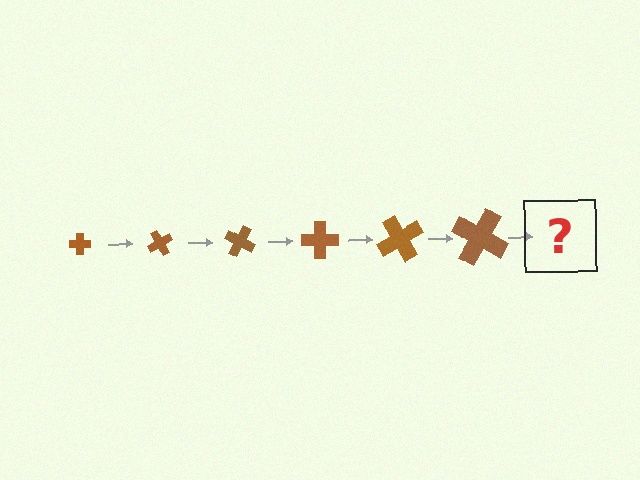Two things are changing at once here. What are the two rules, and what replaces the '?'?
The two rules are that the cross grows larger each step and it rotates 60 degrees each step. The '?' should be a cross, larger than the previous one and rotated 360 degrees from the start.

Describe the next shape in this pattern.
It should be a cross, larger than the previous one and rotated 360 degrees from the start.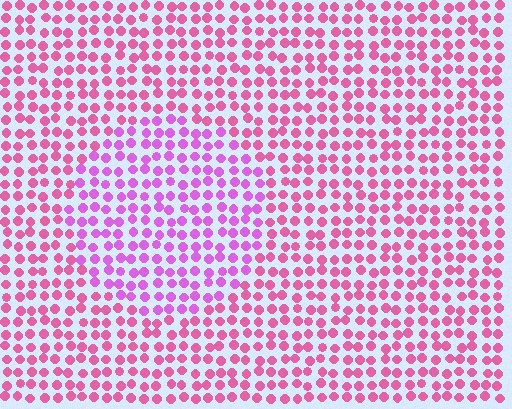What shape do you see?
I see a circle.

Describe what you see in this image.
The image is filled with small pink elements in a uniform arrangement. A circle-shaped region is visible where the elements are tinted to a slightly different hue, forming a subtle color boundary.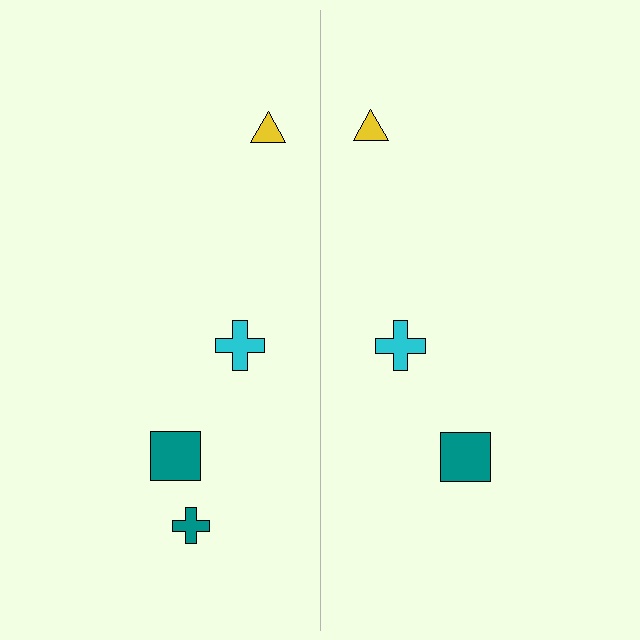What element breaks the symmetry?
A teal cross is missing from the right side.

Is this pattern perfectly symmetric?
No, the pattern is not perfectly symmetric. A teal cross is missing from the right side.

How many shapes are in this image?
There are 7 shapes in this image.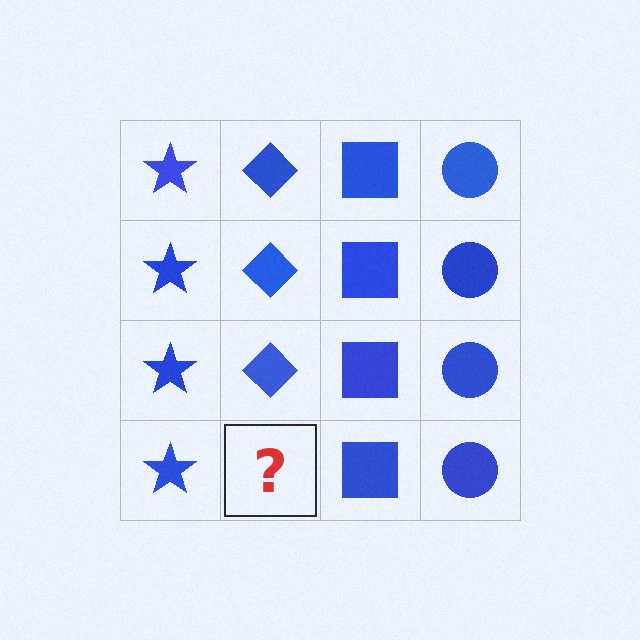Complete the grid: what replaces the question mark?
The question mark should be replaced with a blue diamond.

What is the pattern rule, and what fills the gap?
The rule is that each column has a consistent shape. The gap should be filled with a blue diamond.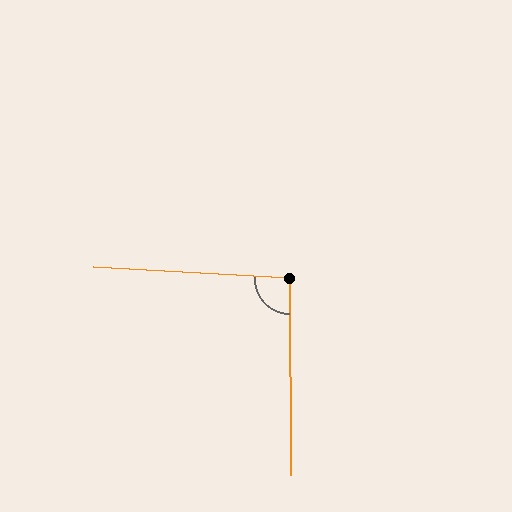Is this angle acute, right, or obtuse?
It is approximately a right angle.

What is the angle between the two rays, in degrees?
Approximately 93 degrees.